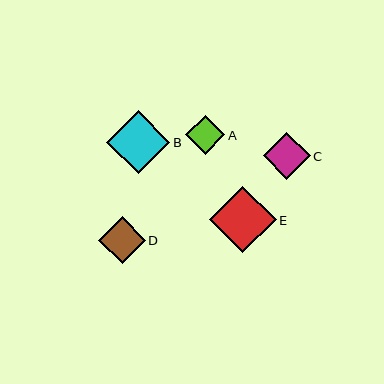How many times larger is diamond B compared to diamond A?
Diamond B is approximately 1.6 times the size of diamond A.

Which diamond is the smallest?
Diamond A is the smallest with a size of approximately 39 pixels.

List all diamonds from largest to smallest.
From largest to smallest: E, B, C, D, A.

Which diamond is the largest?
Diamond E is the largest with a size of approximately 67 pixels.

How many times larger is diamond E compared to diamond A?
Diamond E is approximately 1.7 times the size of diamond A.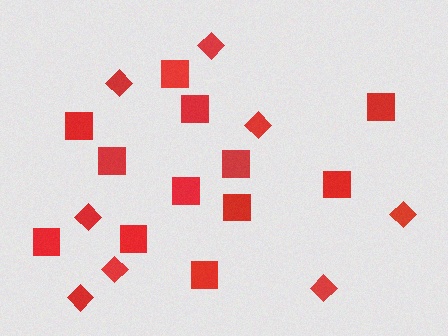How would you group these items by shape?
There are 2 groups: one group of squares (12) and one group of diamonds (8).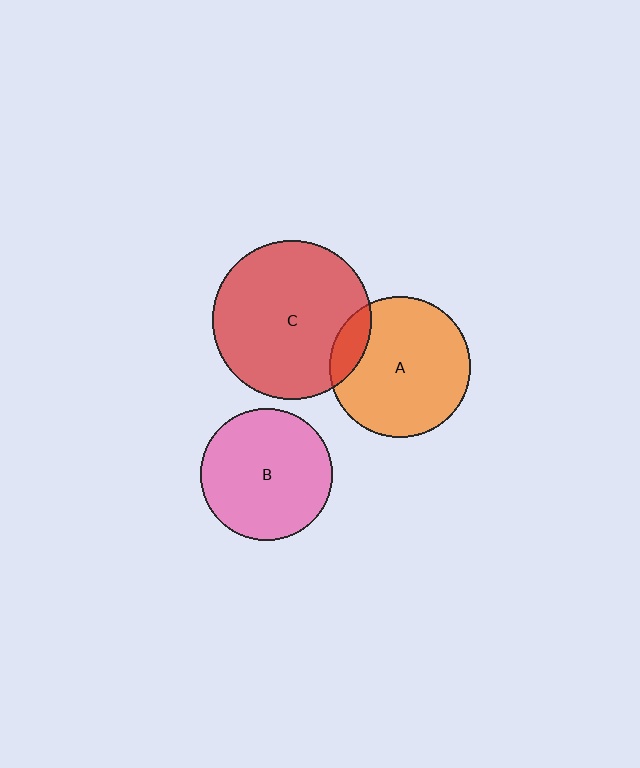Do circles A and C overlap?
Yes.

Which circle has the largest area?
Circle C (red).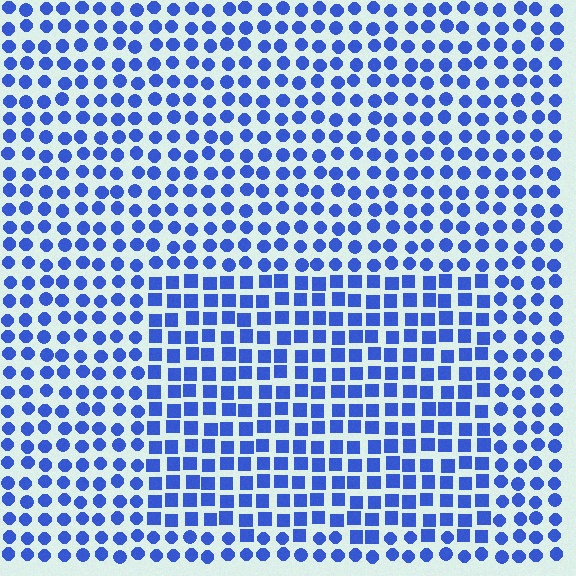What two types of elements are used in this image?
The image uses squares inside the rectangle region and circles outside it.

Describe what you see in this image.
The image is filled with small blue elements arranged in a uniform grid. A rectangle-shaped region contains squares, while the surrounding area contains circles. The boundary is defined purely by the change in element shape.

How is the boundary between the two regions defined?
The boundary is defined by a change in element shape: squares inside vs. circles outside. All elements share the same color and spacing.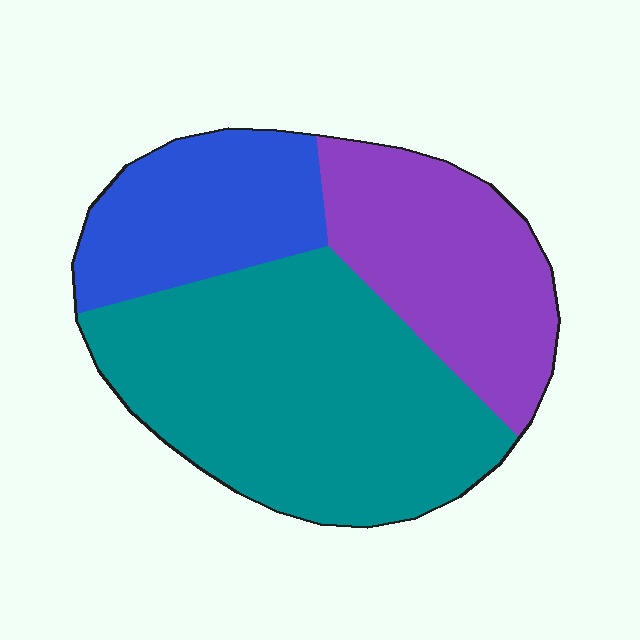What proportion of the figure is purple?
Purple covers 28% of the figure.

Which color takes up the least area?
Blue, at roughly 20%.